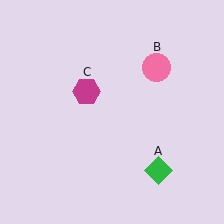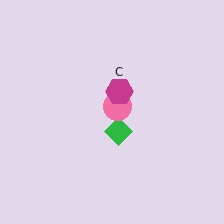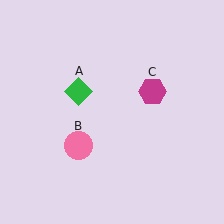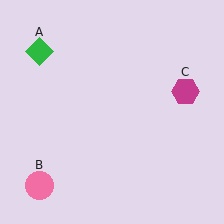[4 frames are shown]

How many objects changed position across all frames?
3 objects changed position: green diamond (object A), pink circle (object B), magenta hexagon (object C).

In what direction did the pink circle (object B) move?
The pink circle (object B) moved down and to the left.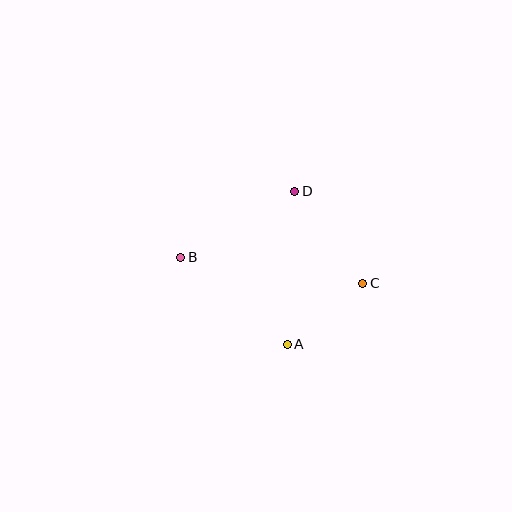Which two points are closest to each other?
Points A and C are closest to each other.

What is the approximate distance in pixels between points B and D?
The distance between B and D is approximately 132 pixels.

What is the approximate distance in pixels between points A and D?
The distance between A and D is approximately 153 pixels.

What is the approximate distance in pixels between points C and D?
The distance between C and D is approximately 115 pixels.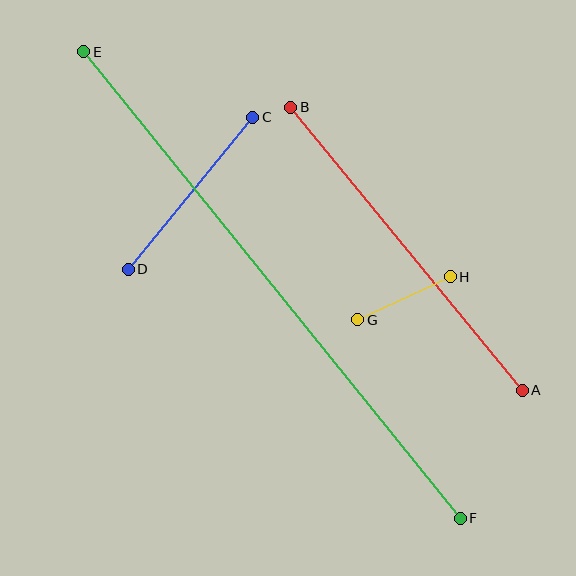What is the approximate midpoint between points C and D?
The midpoint is at approximately (190, 193) pixels.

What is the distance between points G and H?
The distance is approximately 102 pixels.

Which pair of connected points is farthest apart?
Points E and F are farthest apart.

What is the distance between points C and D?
The distance is approximately 197 pixels.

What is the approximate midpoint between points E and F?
The midpoint is at approximately (272, 285) pixels.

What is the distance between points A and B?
The distance is approximately 366 pixels.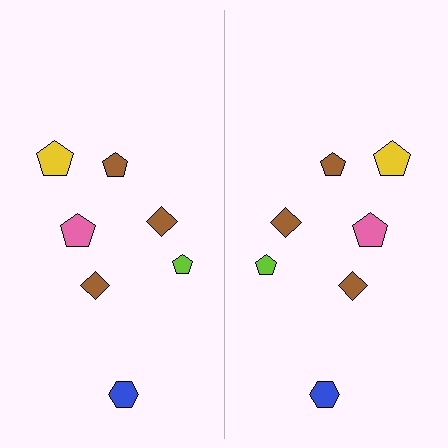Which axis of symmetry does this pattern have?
The pattern has a vertical axis of symmetry running through the center of the image.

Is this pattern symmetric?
Yes, this pattern has bilateral (reflection) symmetry.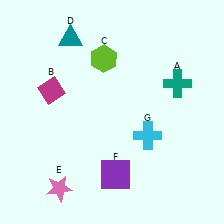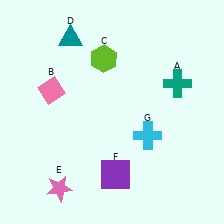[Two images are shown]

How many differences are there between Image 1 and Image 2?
There is 1 difference between the two images.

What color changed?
The diamond (B) changed from magenta in Image 1 to pink in Image 2.